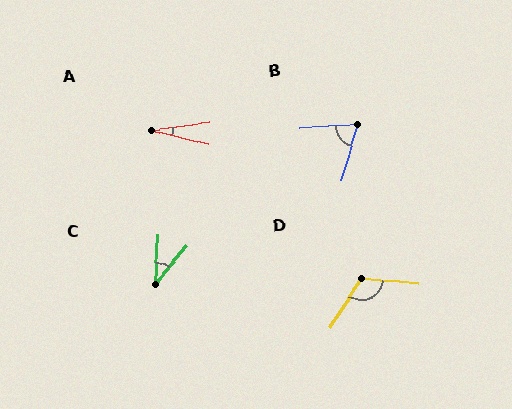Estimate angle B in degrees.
Approximately 70 degrees.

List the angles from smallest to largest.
A (22°), C (36°), B (70°), D (119°).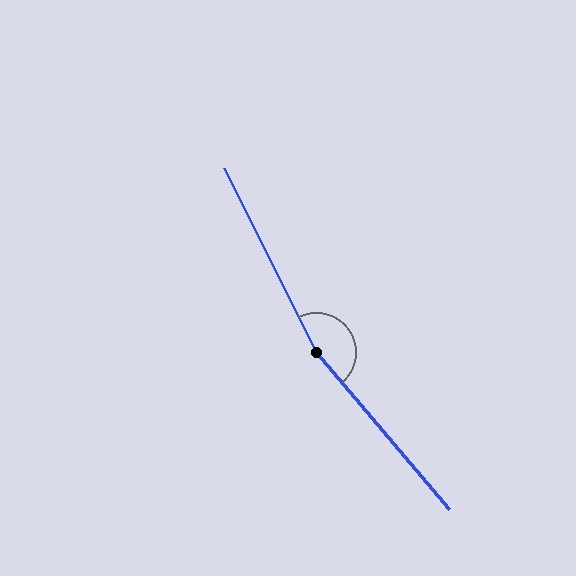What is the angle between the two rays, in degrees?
Approximately 166 degrees.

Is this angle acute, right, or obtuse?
It is obtuse.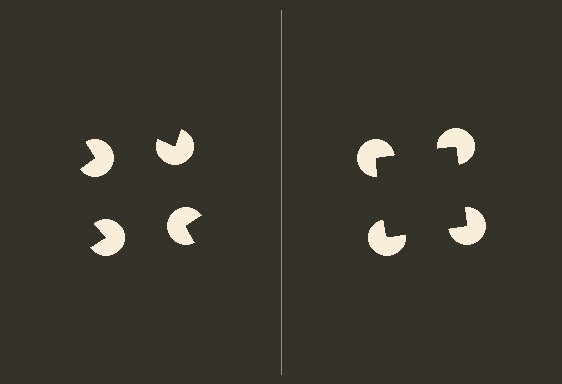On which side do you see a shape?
An illusory square appears on the right side. On the left side the wedge cuts are rotated, so no coherent shape forms.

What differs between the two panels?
The pac-man discs are positioned identically on both sides; only the wedge orientations differ. On the right they align to a square; on the left they are misaligned.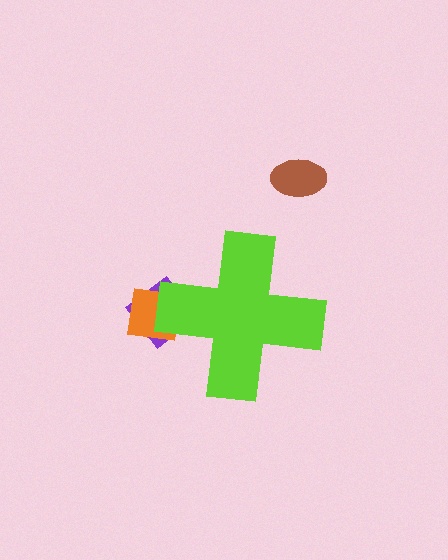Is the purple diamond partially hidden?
Yes, the purple diamond is partially hidden behind the lime cross.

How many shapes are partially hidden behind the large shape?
3 shapes are partially hidden.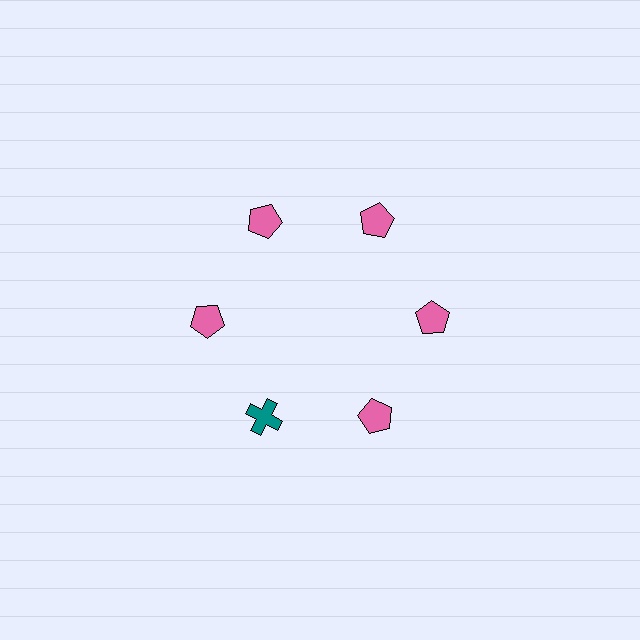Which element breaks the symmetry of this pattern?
The teal cross at roughly the 7 o'clock position breaks the symmetry. All other shapes are pink pentagons.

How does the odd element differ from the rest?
It differs in both color (teal instead of pink) and shape (cross instead of pentagon).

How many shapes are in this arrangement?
There are 6 shapes arranged in a ring pattern.